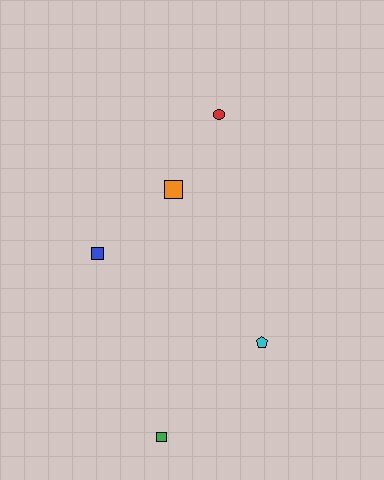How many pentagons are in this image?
There is 1 pentagon.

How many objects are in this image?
There are 5 objects.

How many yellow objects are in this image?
There are no yellow objects.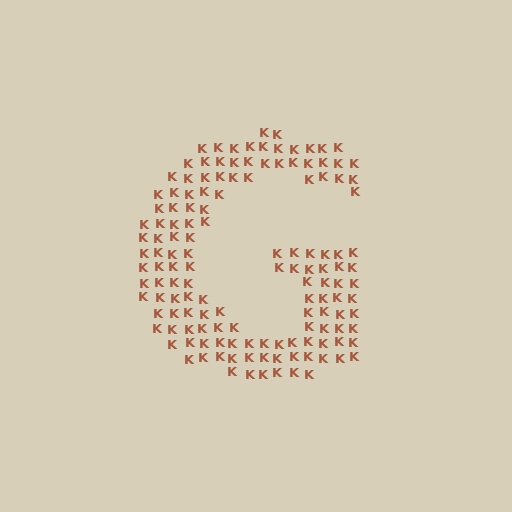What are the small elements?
The small elements are letter K's.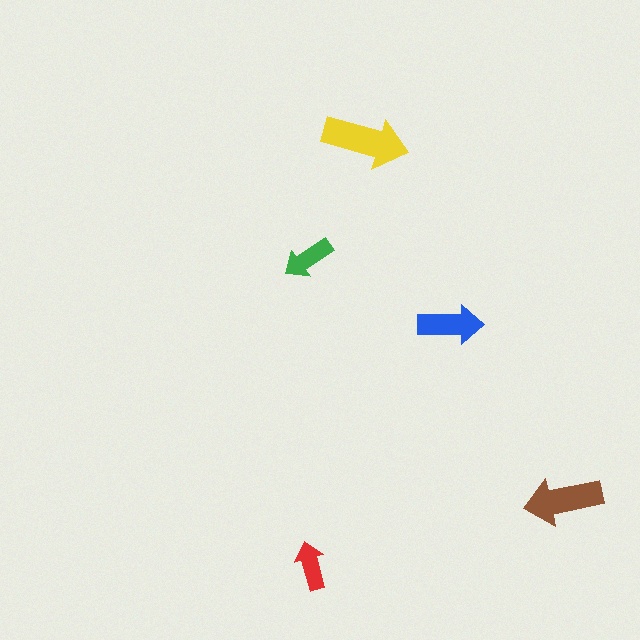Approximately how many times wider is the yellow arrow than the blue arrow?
About 1.5 times wider.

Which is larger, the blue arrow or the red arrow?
The blue one.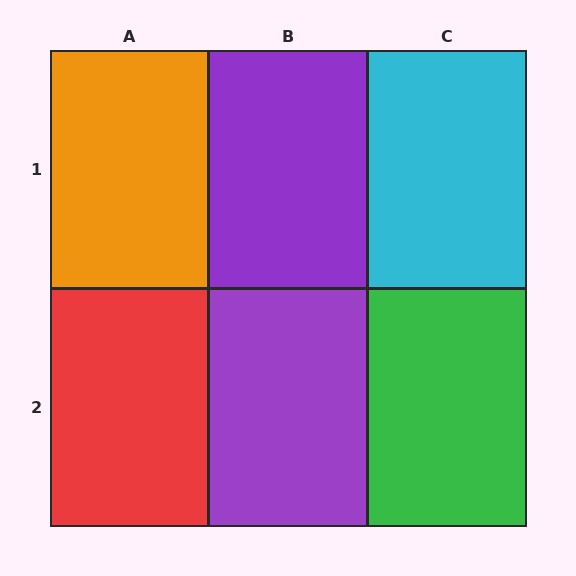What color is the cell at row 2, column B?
Purple.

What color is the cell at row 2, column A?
Red.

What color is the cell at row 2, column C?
Green.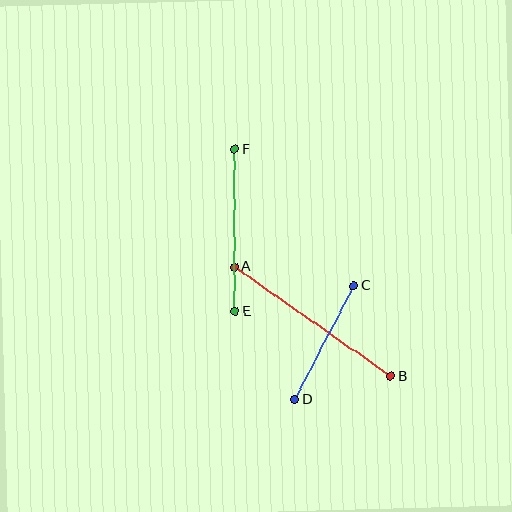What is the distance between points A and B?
The distance is approximately 191 pixels.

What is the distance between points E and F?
The distance is approximately 162 pixels.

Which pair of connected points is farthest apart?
Points A and B are farthest apart.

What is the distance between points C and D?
The distance is approximately 128 pixels.